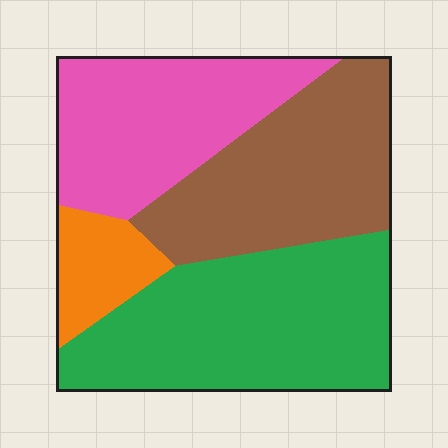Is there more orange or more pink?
Pink.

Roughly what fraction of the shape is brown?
Brown takes up about one quarter (1/4) of the shape.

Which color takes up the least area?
Orange, at roughly 10%.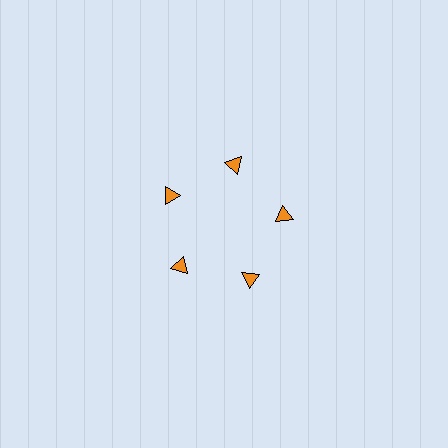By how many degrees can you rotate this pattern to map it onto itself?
The pattern maps onto itself every 72 degrees of rotation.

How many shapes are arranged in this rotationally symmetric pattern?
There are 5 shapes, arranged in 5 groups of 1.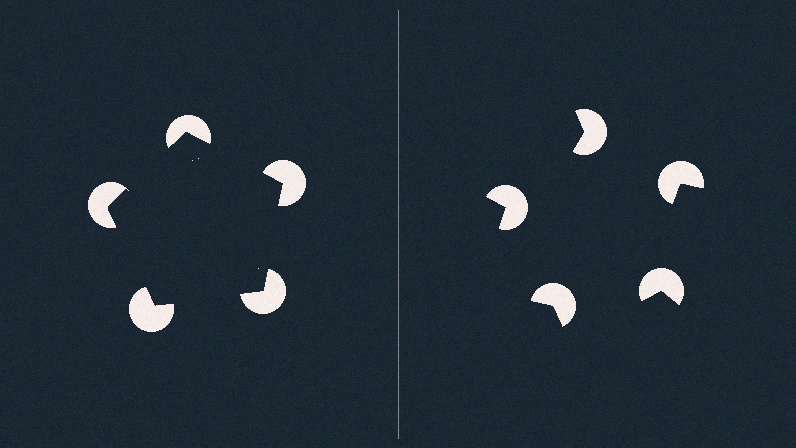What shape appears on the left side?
An illusory pentagon.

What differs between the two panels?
The pac-man discs are positioned identically on both sides; only the wedge orientations differ. On the left they align to a pentagon; on the right they are misaligned.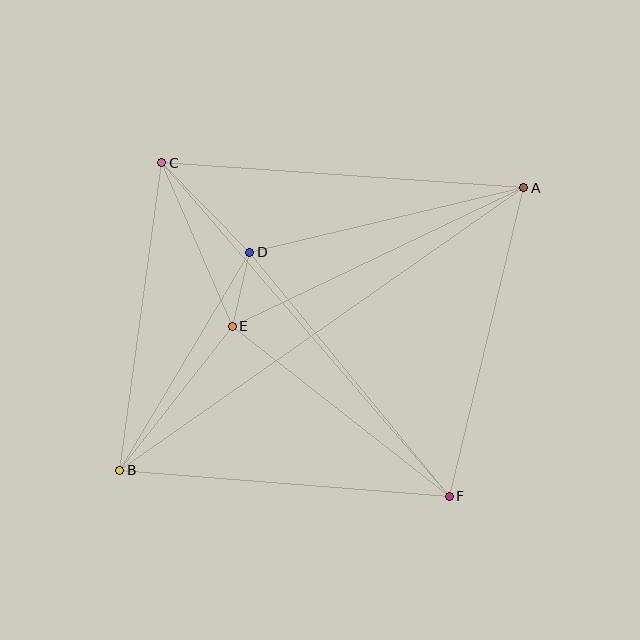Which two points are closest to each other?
Points D and E are closest to each other.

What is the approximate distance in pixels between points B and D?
The distance between B and D is approximately 254 pixels.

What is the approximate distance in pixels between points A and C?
The distance between A and C is approximately 363 pixels.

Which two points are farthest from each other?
Points A and B are farthest from each other.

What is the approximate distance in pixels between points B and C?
The distance between B and C is approximately 310 pixels.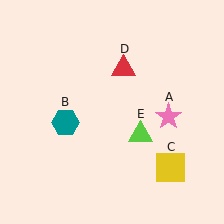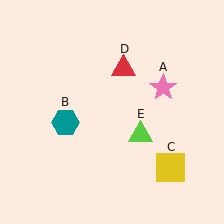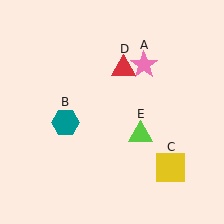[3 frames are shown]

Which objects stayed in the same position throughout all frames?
Teal hexagon (object B) and yellow square (object C) and red triangle (object D) and lime triangle (object E) remained stationary.